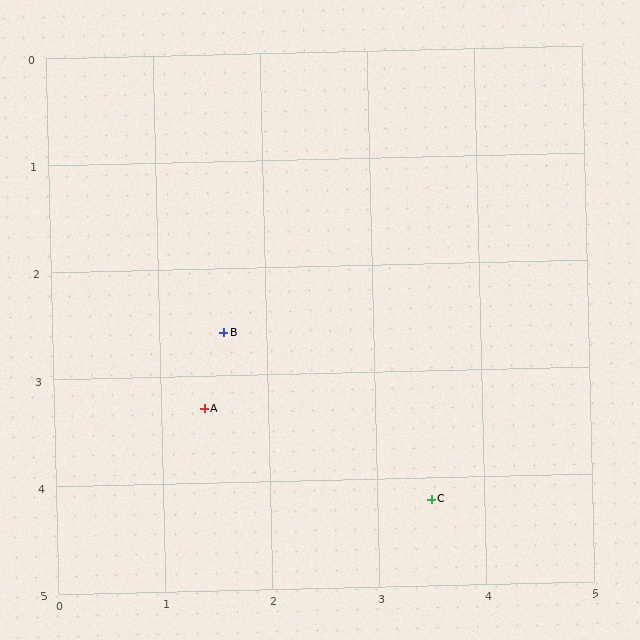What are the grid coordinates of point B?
Point B is at approximately (1.6, 2.6).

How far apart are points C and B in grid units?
Points C and B are about 2.5 grid units apart.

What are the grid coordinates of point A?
Point A is at approximately (1.4, 3.3).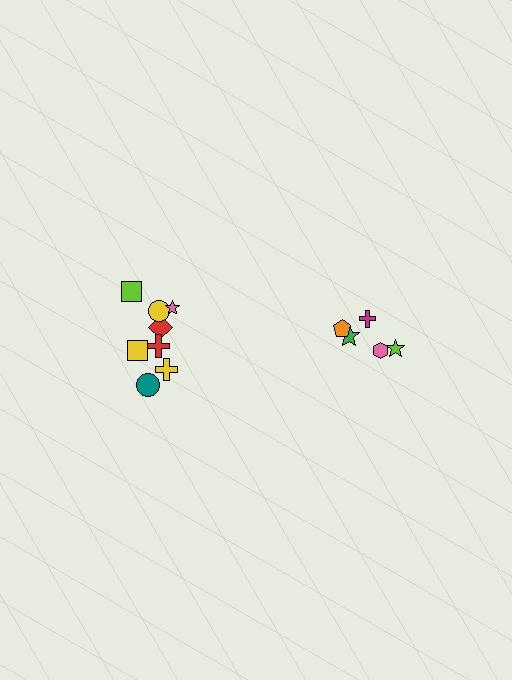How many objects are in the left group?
There are 8 objects.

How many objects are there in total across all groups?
There are 13 objects.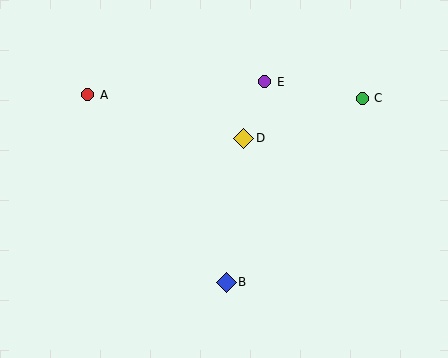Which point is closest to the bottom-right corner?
Point B is closest to the bottom-right corner.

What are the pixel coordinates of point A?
Point A is at (88, 95).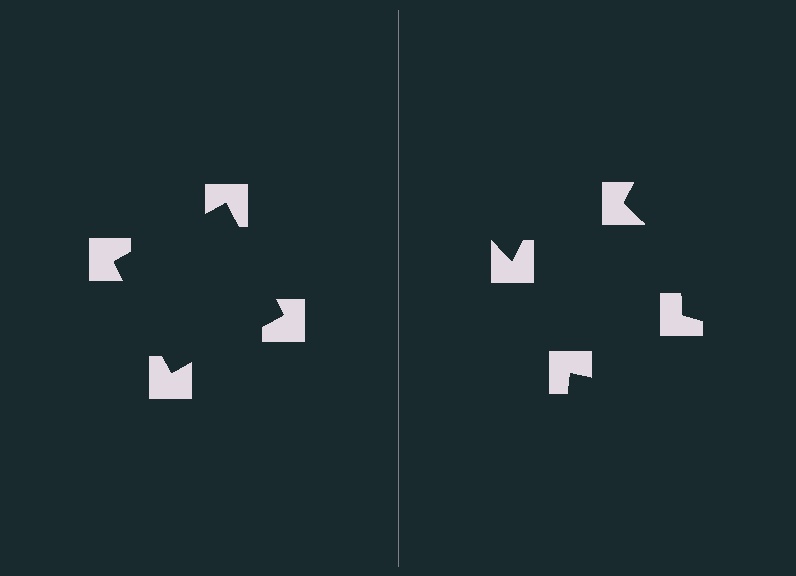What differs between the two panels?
The notched squares are positioned identically on both sides; only the wedge orientations differ. On the left they align to a square; on the right they are misaligned.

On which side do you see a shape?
An illusory square appears on the left side. On the right side the wedge cuts are rotated, so no coherent shape forms.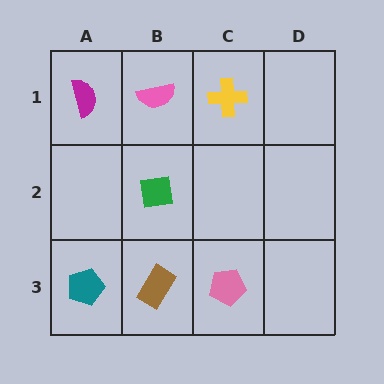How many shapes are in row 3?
3 shapes.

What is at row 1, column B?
A pink semicircle.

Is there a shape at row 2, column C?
No, that cell is empty.